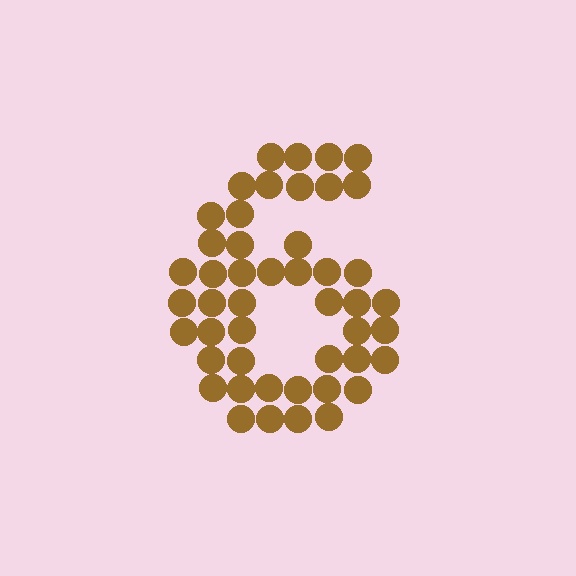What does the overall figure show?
The overall figure shows the digit 6.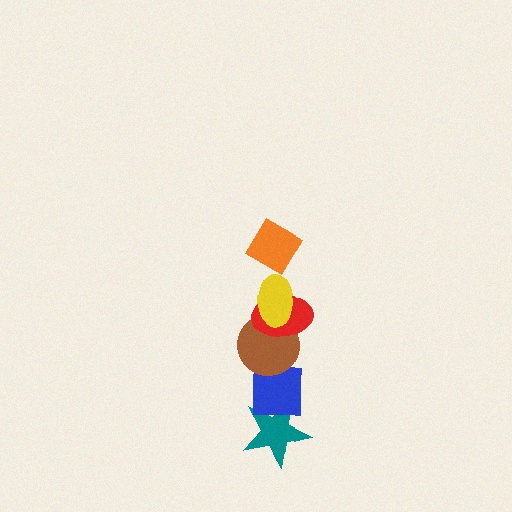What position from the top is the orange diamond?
The orange diamond is 1st from the top.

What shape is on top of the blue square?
The brown circle is on top of the blue square.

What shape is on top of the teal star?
The blue square is on top of the teal star.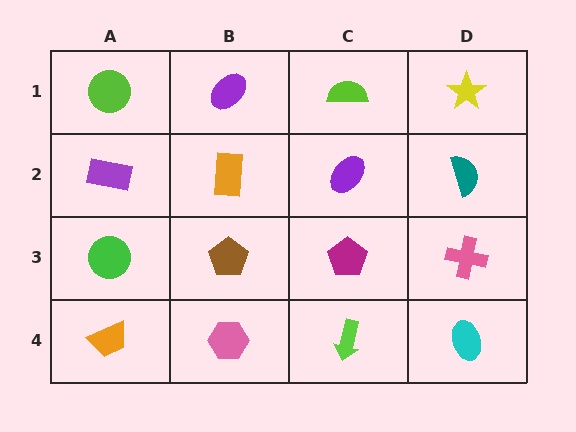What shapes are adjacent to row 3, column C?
A purple ellipse (row 2, column C), a lime arrow (row 4, column C), a brown pentagon (row 3, column B), a pink cross (row 3, column D).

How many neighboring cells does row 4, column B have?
3.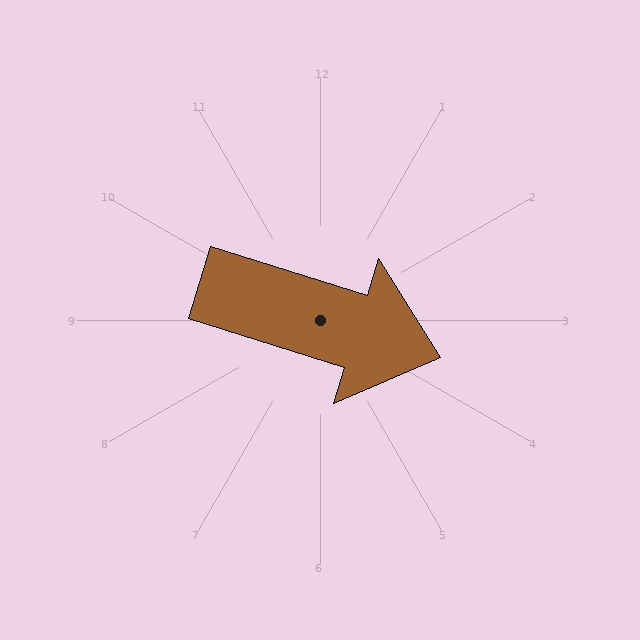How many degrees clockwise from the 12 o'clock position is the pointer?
Approximately 107 degrees.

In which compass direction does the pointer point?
East.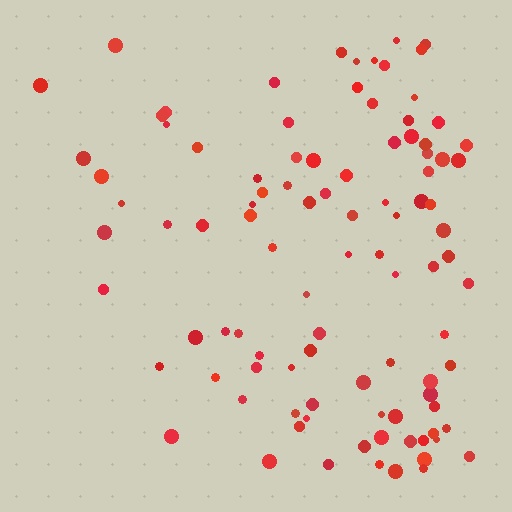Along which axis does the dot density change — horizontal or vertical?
Horizontal.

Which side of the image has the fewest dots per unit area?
The left.